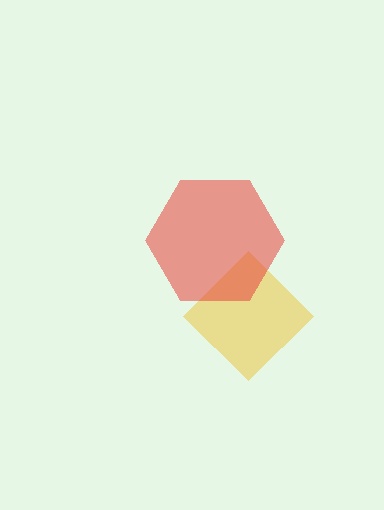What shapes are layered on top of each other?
The layered shapes are: a yellow diamond, a red hexagon.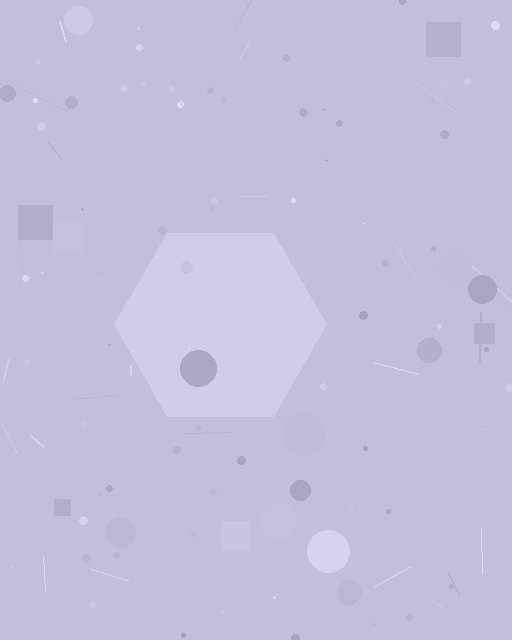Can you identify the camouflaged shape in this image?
The camouflaged shape is a hexagon.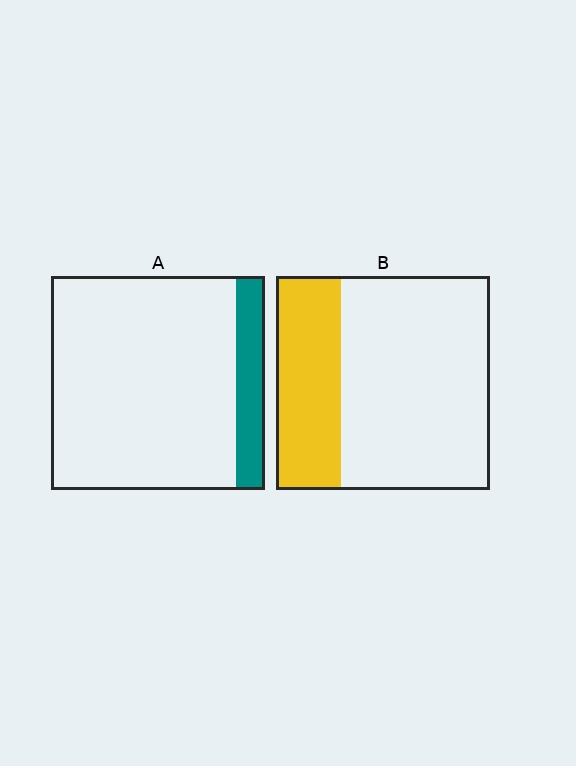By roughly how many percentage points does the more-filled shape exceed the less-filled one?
By roughly 15 percentage points (B over A).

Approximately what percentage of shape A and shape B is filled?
A is approximately 15% and B is approximately 30%.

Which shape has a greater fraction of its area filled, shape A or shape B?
Shape B.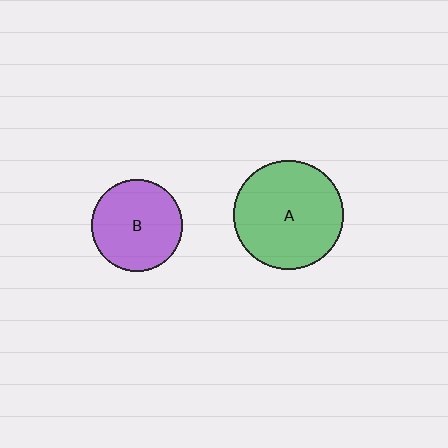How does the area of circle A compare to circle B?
Approximately 1.4 times.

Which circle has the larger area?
Circle A (green).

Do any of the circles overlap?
No, none of the circles overlap.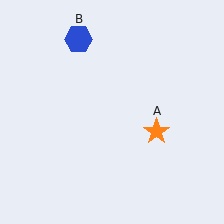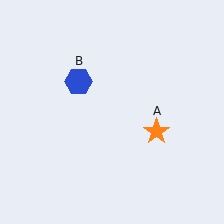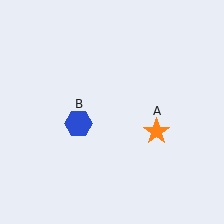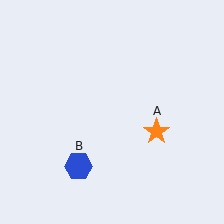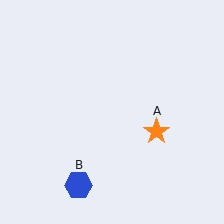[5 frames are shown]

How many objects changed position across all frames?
1 object changed position: blue hexagon (object B).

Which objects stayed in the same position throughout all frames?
Orange star (object A) remained stationary.